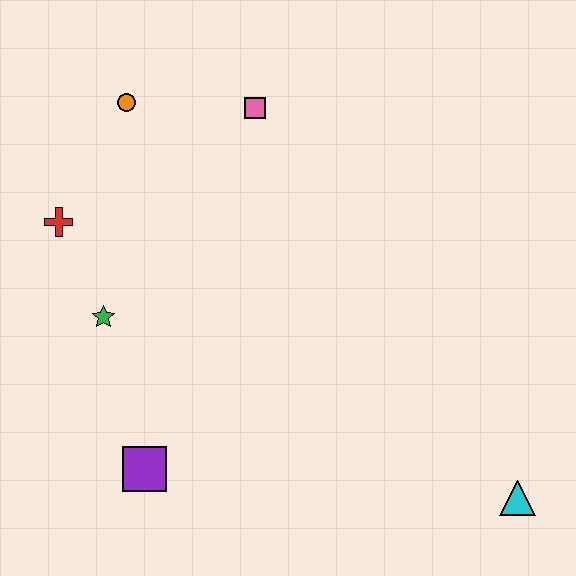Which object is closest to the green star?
The red cross is closest to the green star.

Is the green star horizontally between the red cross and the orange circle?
Yes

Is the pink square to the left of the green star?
No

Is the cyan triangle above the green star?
No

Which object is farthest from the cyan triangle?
The orange circle is farthest from the cyan triangle.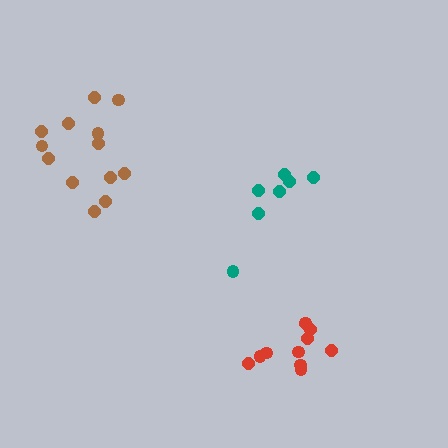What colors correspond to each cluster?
The clusters are colored: red, teal, brown.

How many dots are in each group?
Group 1: 11 dots, Group 2: 7 dots, Group 3: 13 dots (31 total).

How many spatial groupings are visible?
There are 3 spatial groupings.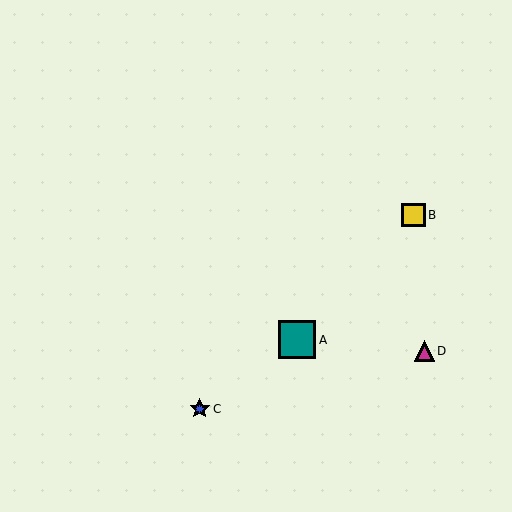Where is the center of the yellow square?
The center of the yellow square is at (413, 215).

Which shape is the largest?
The teal square (labeled A) is the largest.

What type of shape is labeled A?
Shape A is a teal square.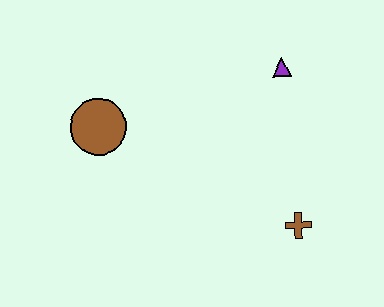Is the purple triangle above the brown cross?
Yes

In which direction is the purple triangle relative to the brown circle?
The purple triangle is to the right of the brown circle.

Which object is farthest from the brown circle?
The brown cross is farthest from the brown circle.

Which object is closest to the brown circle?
The purple triangle is closest to the brown circle.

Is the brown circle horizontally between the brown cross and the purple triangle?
No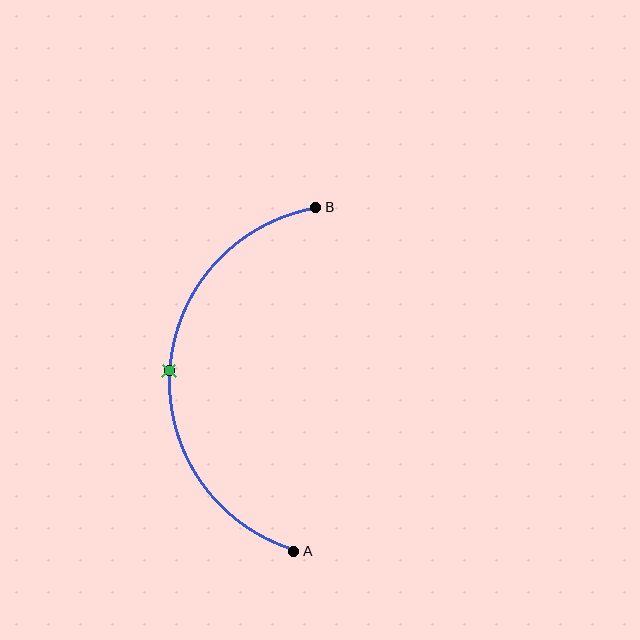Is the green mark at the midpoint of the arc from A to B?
Yes. The green mark lies on the arc at equal arc-length from both A and B — it is the arc midpoint.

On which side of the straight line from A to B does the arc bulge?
The arc bulges to the left of the straight line connecting A and B.